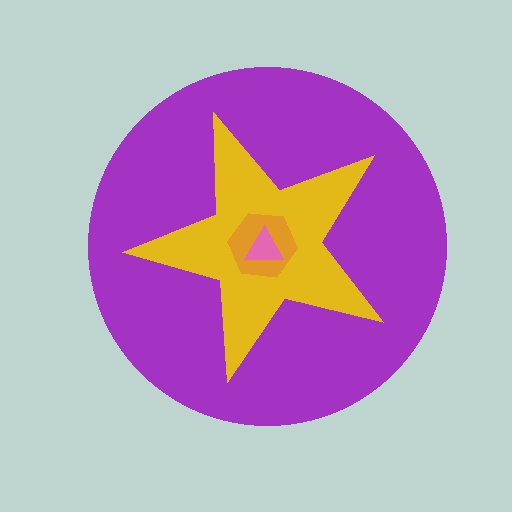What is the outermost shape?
The purple circle.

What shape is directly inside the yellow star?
The orange hexagon.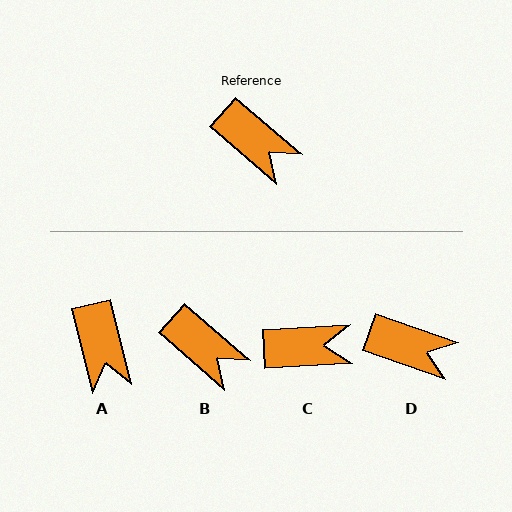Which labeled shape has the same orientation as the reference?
B.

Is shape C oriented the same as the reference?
No, it is off by about 44 degrees.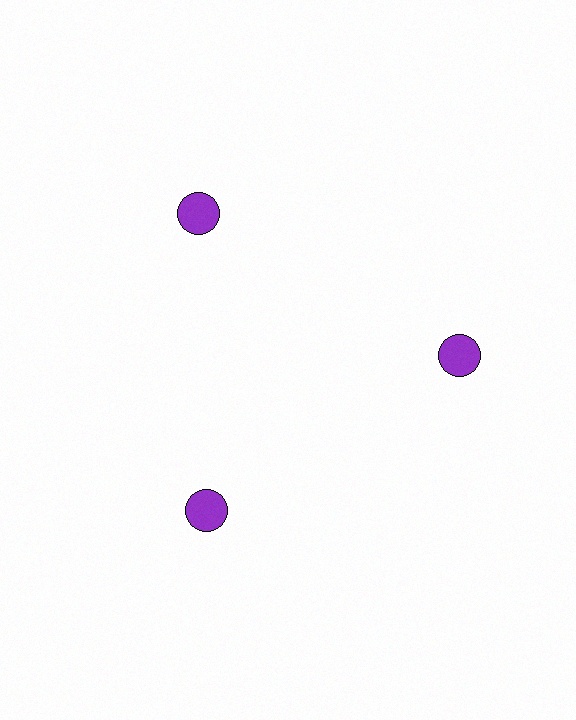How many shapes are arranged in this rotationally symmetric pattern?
There are 3 shapes, arranged in 3 groups of 1.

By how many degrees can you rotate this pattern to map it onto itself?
The pattern maps onto itself every 120 degrees of rotation.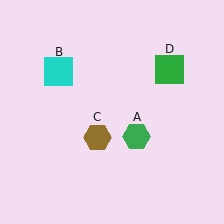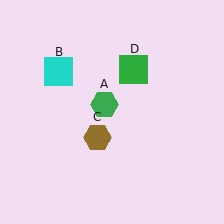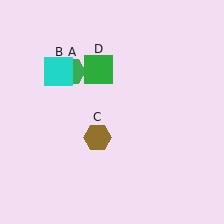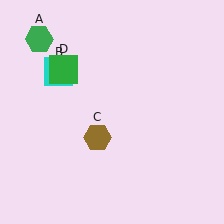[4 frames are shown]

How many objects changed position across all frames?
2 objects changed position: green hexagon (object A), green square (object D).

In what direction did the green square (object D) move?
The green square (object D) moved left.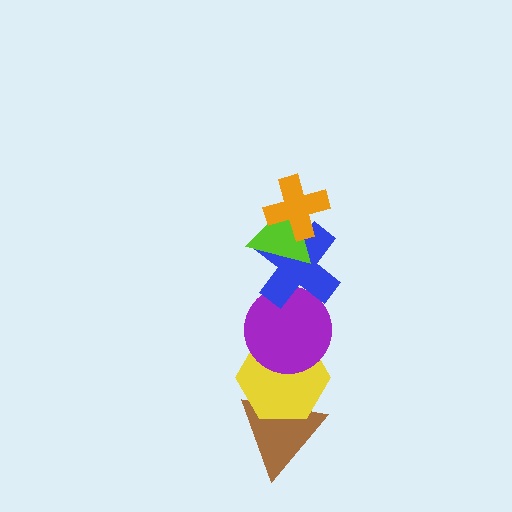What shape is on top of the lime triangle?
The orange cross is on top of the lime triangle.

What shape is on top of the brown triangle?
The yellow hexagon is on top of the brown triangle.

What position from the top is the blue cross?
The blue cross is 3rd from the top.